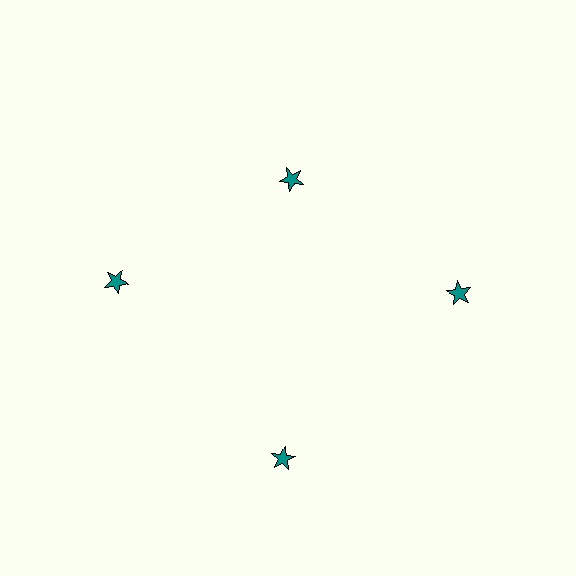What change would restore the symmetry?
The symmetry would be restored by moving it outward, back onto the ring so that all 4 stars sit at equal angles and equal distance from the center.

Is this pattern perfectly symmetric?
No. The 4 teal stars are arranged in a ring, but one element near the 12 o'clock position is pulled inward toward the center, breaking the 4-fold rotational symmetry.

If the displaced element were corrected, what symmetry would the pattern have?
It would have 4-fold rotational symmetry — the pattern would map onto itself every 90 degrees.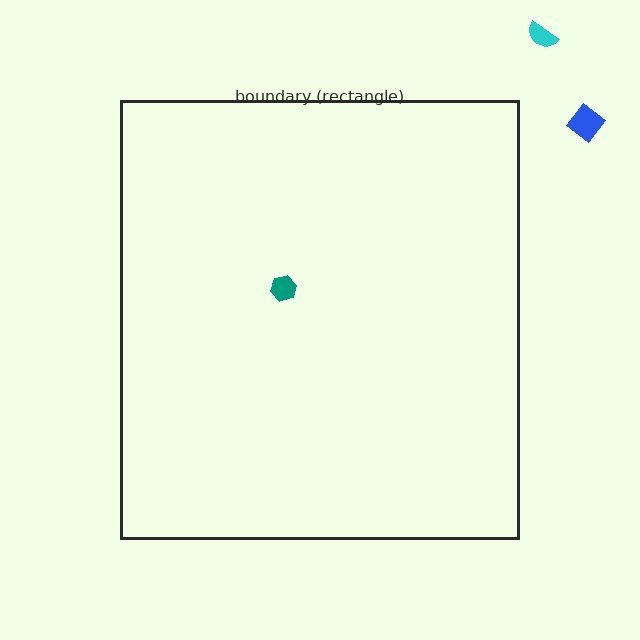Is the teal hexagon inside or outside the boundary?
Inside.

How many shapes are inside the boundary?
1 inside, 2 outside.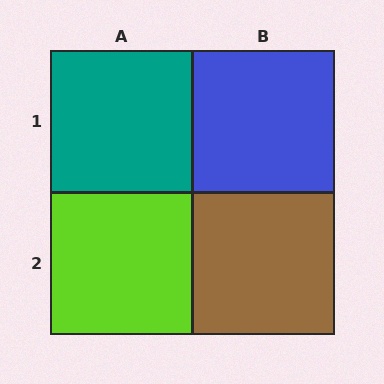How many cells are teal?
1 cell is teal.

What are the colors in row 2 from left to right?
Lime, brown.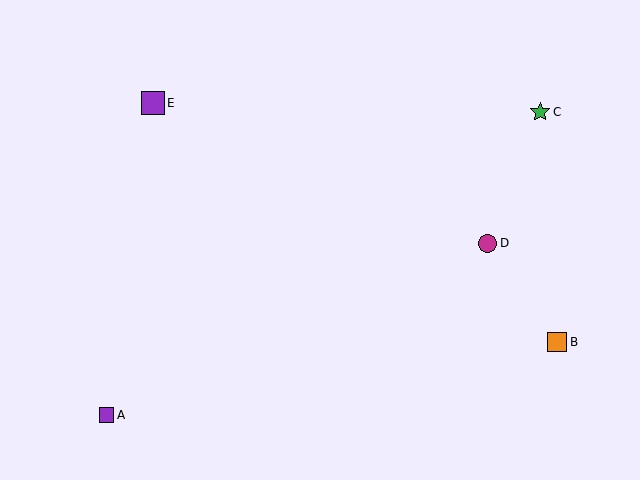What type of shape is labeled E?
Shape E is a purple square.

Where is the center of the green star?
The center of the green star is at (540, 112).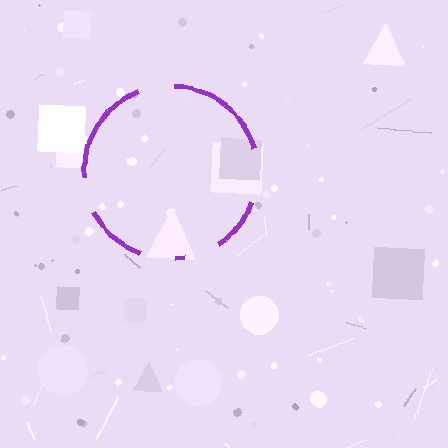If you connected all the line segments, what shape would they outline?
They would outline a circle.